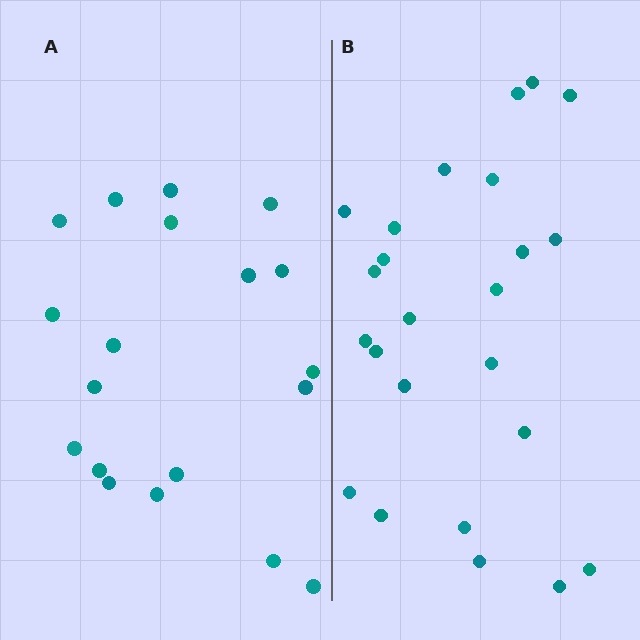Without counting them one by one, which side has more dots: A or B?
Region B (the right region) has more dots.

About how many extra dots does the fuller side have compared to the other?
Region B has about 5 more dots than region A.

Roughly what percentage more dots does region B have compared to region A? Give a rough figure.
About 25% more.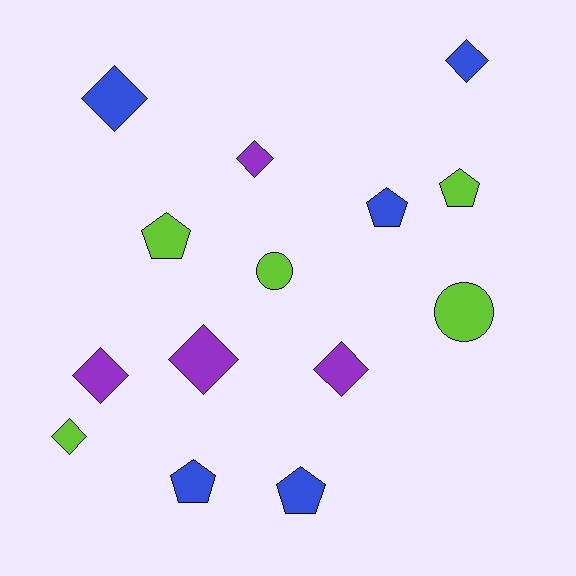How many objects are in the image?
There are 14 objects.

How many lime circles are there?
There are 2 lime circles.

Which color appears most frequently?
Blue, with 5 objects.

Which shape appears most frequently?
Diamond, with 7 objects.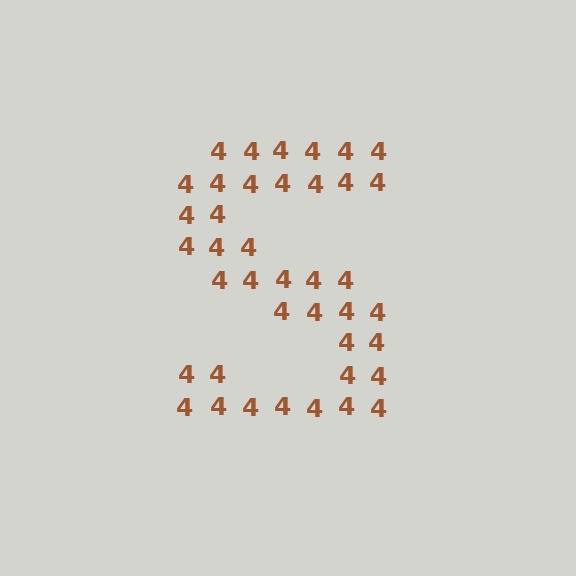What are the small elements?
The small elements are digit 4's.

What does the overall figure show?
The overall figure shows the letter S.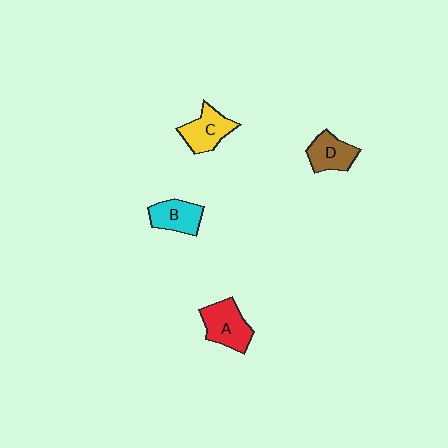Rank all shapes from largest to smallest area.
From largest to smallest: A (red), C (yellow), B (cyan), D (brown).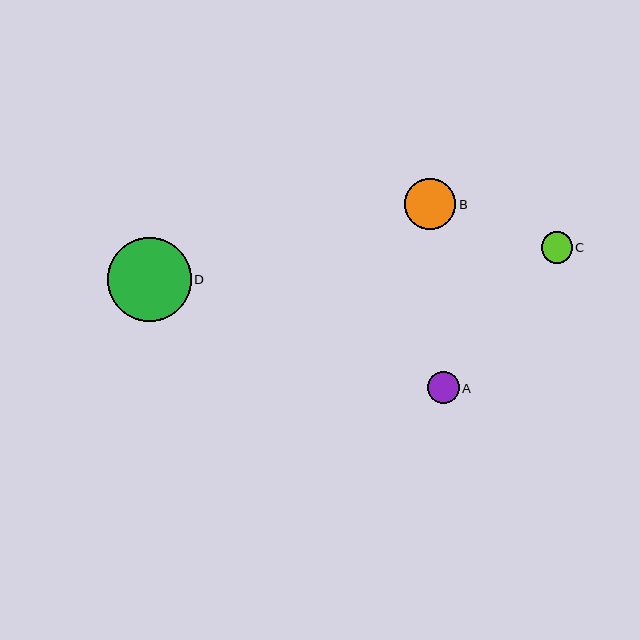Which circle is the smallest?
Circle C is the smallest with a size of approximately 31 pixels.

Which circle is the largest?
Circle D is the largest with a size of approximately 83 pixels.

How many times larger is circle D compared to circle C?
Circle D is approximately 2.7 times the size of circle C.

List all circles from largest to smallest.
From largest to smallest: D, B, A, C.